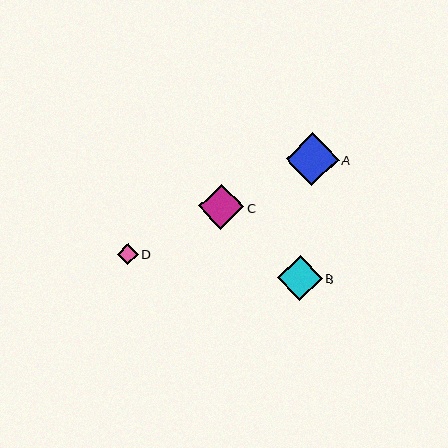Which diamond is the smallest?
Diamond D is the smallest with a size of approximately 21 pixels.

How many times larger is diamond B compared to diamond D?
Diamond B is approximately 2.1 times the size of diamond D.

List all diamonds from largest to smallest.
From largest to smallest: A, C, B, D.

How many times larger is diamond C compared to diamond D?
Diamond C is approximately 2.2 times the size of diamond D.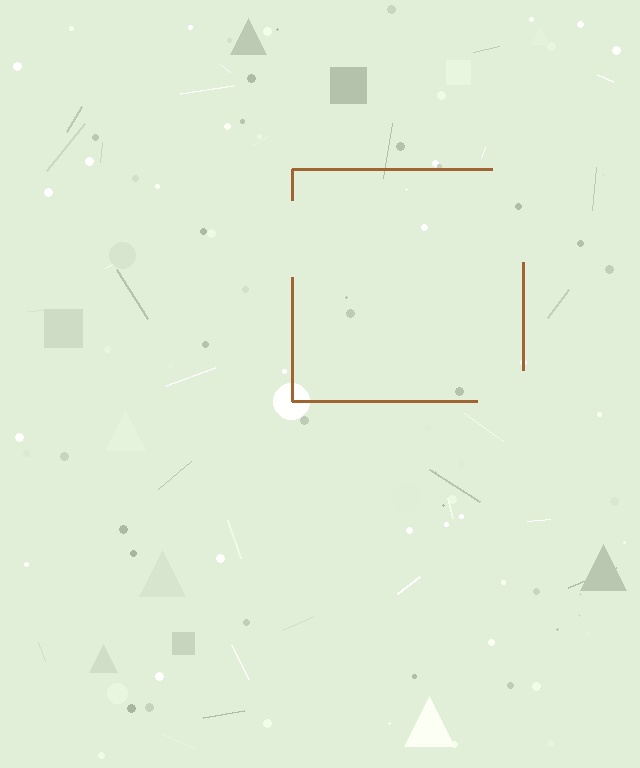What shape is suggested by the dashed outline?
The dashed outline suggests a square.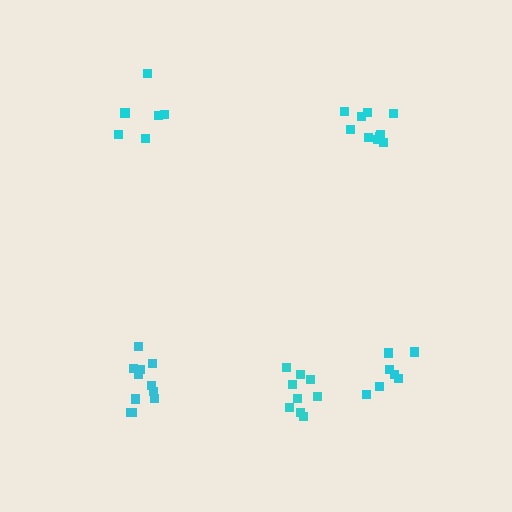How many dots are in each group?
Group 1: 11 dots, Group 2: 7 dots, Group 3: 10 dots, Group 4: 9 dots, Group 5: 6 dots (43 total).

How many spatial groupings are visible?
There are 5 spatial groupings.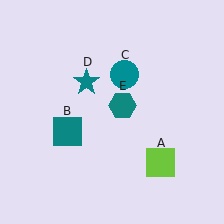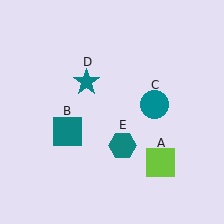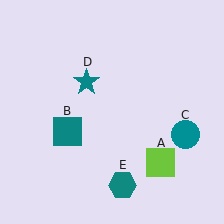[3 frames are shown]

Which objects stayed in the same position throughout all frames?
Lime square (object A) and teal square (object B) and teal star (object D) remained stationary.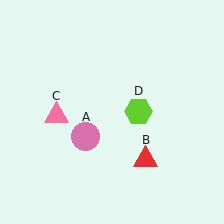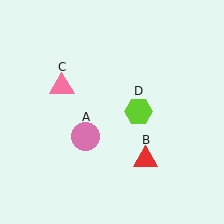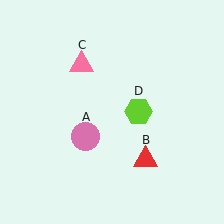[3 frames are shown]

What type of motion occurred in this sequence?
The pink triangle (object C) rotated clockwise around the center of the scene.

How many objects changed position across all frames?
1 object changed position: pink triangle (object C).